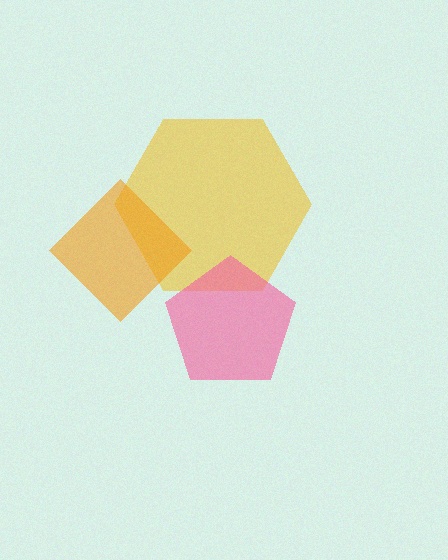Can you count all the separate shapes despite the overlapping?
Yes, there are 3 separate shapes.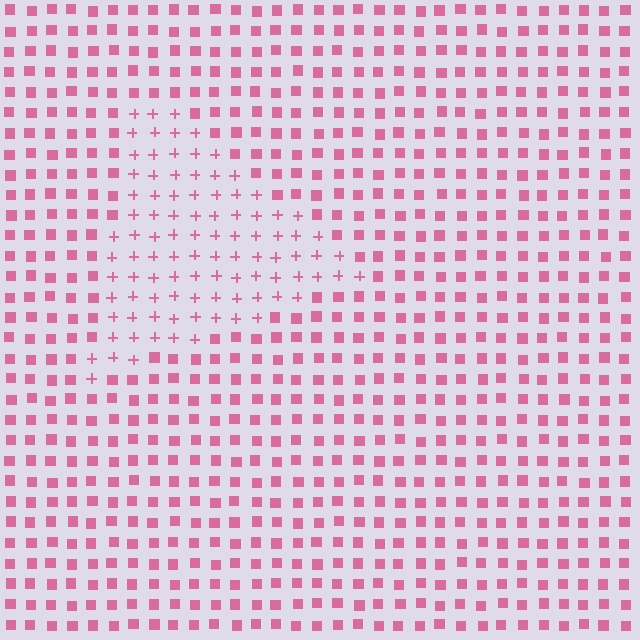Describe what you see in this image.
The image is filled with small pink elements arranged in a uniform grid. A triangle-shaped region contains plus signs, while the surrounding area contains squares. The boundary is defined purely by the change in element shape.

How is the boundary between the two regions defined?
The boundary is defined by a change in element shape: plus signs inside vs. squares outside. All elements share the same color and spacing.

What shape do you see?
I see a triangle.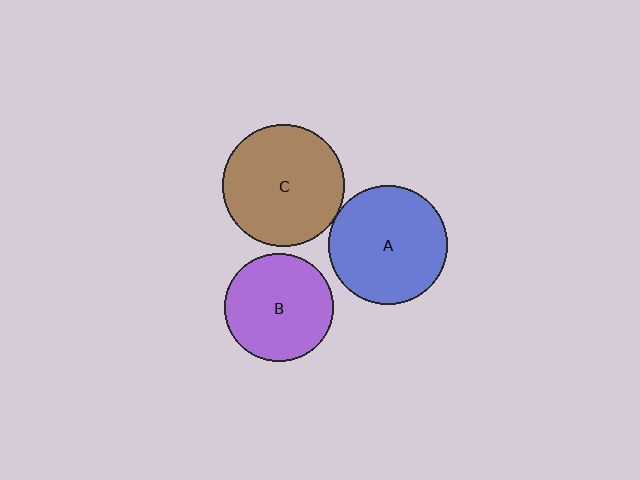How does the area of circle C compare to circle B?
Approximately 1.3 times.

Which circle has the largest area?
Circle C (brown).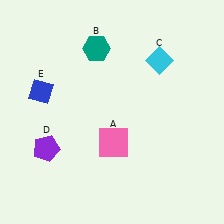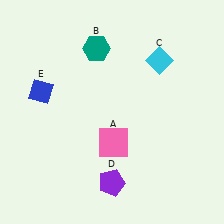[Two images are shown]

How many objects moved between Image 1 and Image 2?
1 object moved between the two images.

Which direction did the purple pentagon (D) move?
The purple pentagon (D) moved right.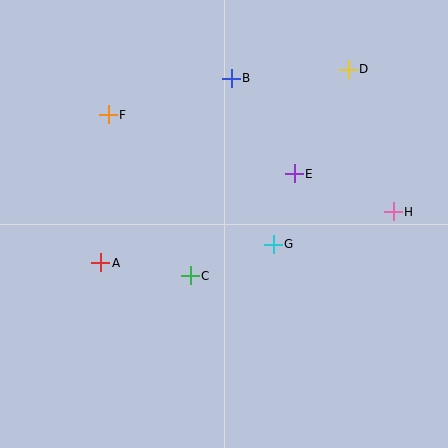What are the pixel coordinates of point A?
Point A is at (101, 263).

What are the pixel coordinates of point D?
Point D is at (348, 69).